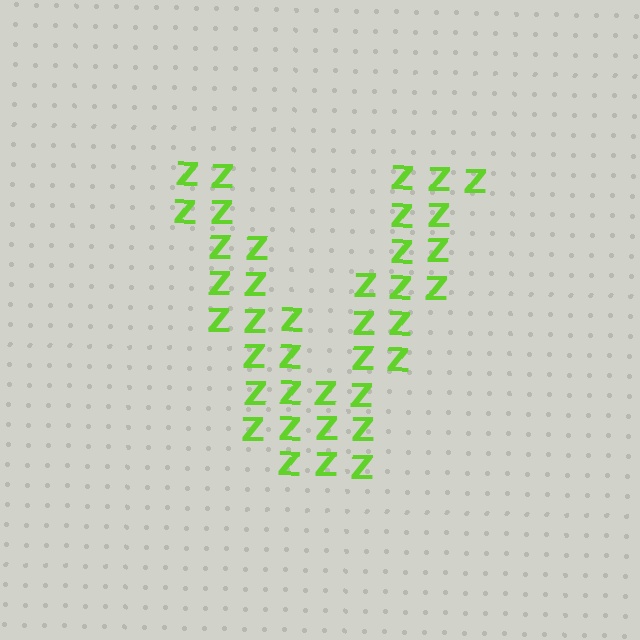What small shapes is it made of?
It is made of small letter Z's.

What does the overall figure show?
The overall figure shows the letter V.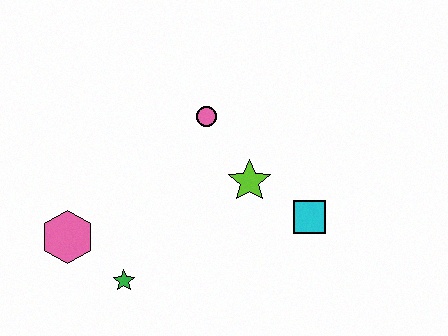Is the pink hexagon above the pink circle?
No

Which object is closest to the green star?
The pink hexagon is closest to the green star.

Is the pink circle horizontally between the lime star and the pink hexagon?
Yes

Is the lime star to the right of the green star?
Yes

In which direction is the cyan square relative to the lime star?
The cyan square is to the right of the lime star.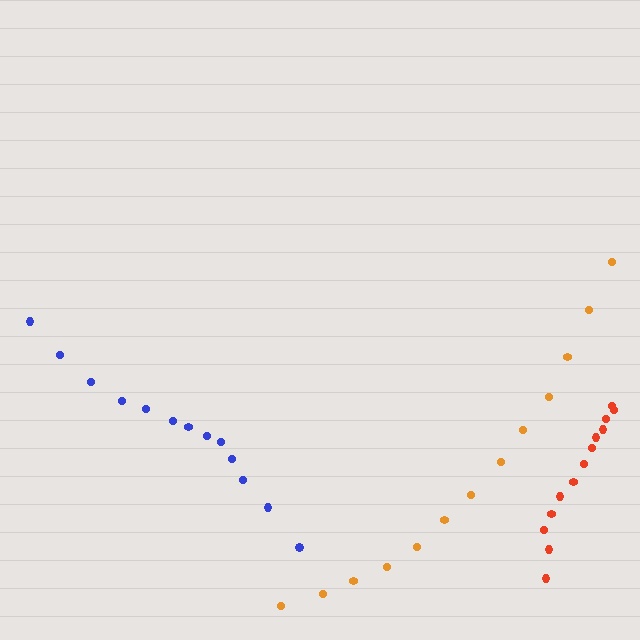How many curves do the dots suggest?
There are 3 distinct paths.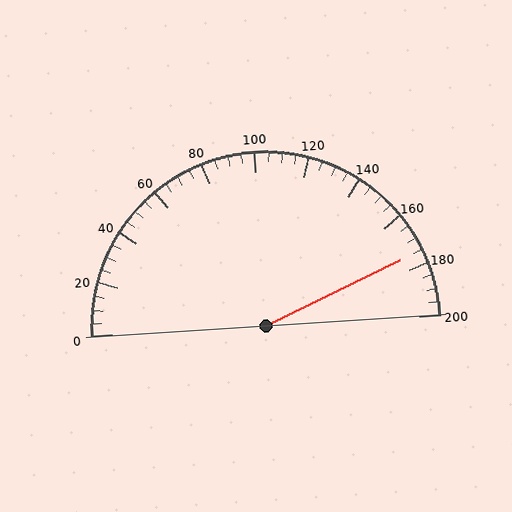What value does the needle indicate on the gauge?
The needle indicates approximately 175.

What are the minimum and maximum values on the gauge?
The gauge ranges from 0 to 200.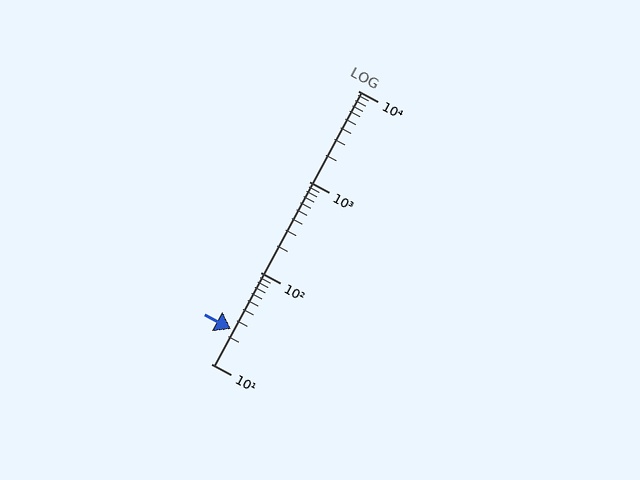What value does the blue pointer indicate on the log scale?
The pointer indicates approximately 24.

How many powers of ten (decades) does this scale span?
The scale spans 3 decades, from 10 to 10000.